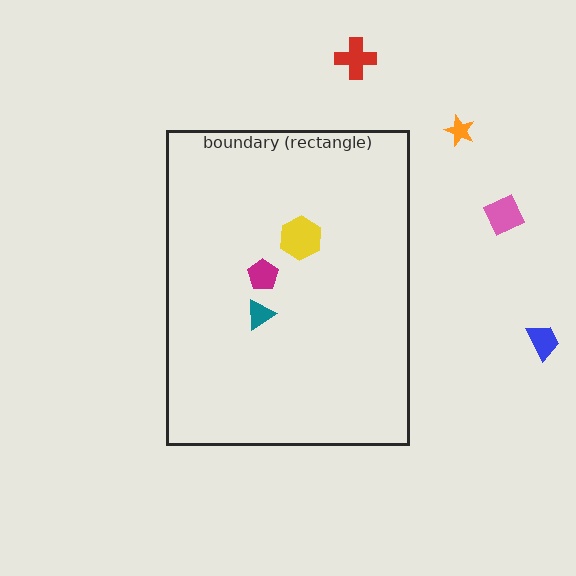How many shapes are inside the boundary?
3 inside, 4 outside.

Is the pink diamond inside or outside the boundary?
Outside.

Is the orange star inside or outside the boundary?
Outside.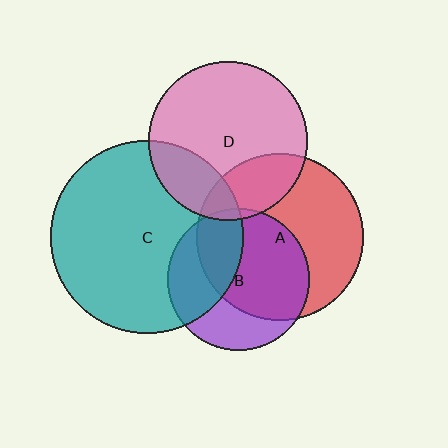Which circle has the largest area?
Circle C (teal).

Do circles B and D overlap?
Yes.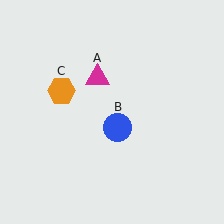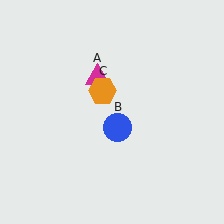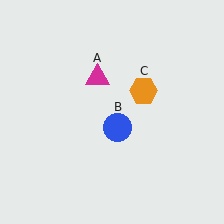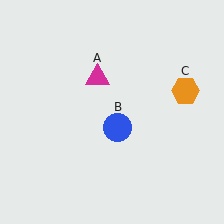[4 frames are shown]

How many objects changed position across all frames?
1 object changed position: orange hexagon (object C).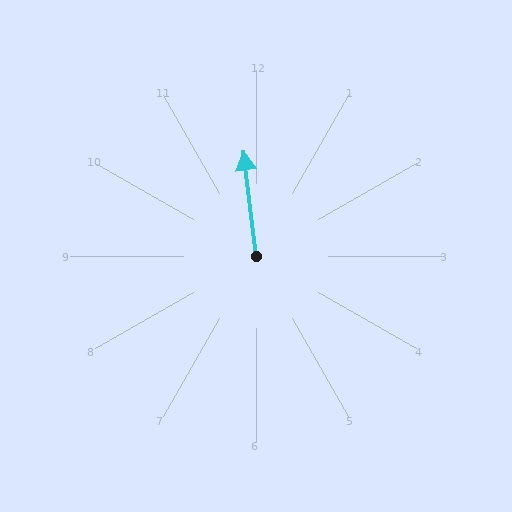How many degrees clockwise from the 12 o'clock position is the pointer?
Approximately 353 degrees.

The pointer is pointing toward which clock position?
Roughly 12 o'clock.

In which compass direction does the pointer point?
North.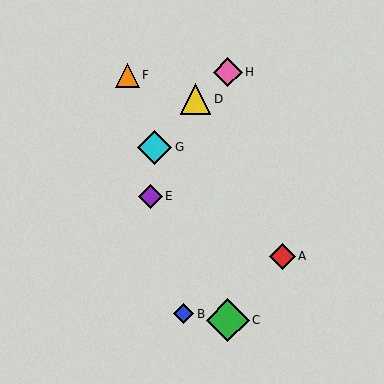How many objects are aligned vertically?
2 objects (C, H) are aligned vertically.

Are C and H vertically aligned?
Yes, both are at x≈228.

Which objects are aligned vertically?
Objects C, H are aligned vertically.